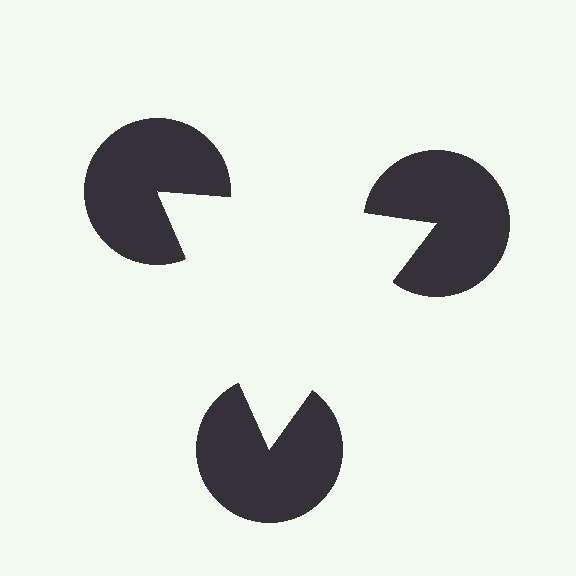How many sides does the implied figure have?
3 sides.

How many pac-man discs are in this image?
There are 3 — one at each vertex of the illusory triangle.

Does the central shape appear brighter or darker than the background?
It typically appears slightly brighter than the background, even though no actual brightness change is drawn.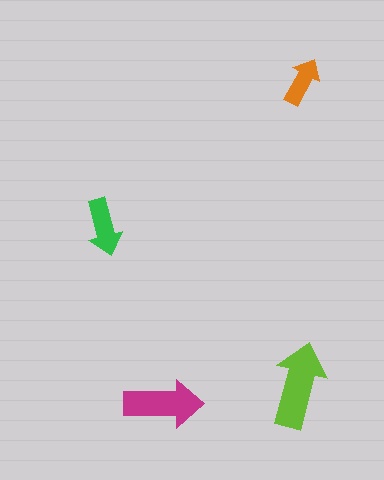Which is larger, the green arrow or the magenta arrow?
The magenta one.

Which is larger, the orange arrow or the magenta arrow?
The magenta one.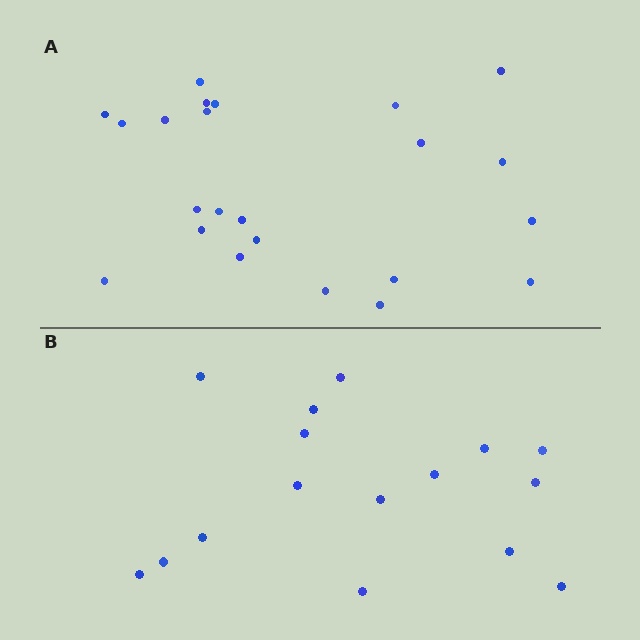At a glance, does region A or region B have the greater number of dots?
Region A (the top region) has more dots.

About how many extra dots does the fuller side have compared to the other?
Region A has roughly 8 or so more dots than region B.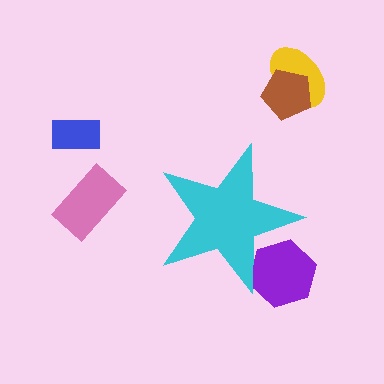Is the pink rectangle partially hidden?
No, the pink rectangle is fully visible.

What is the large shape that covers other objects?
A cyan star.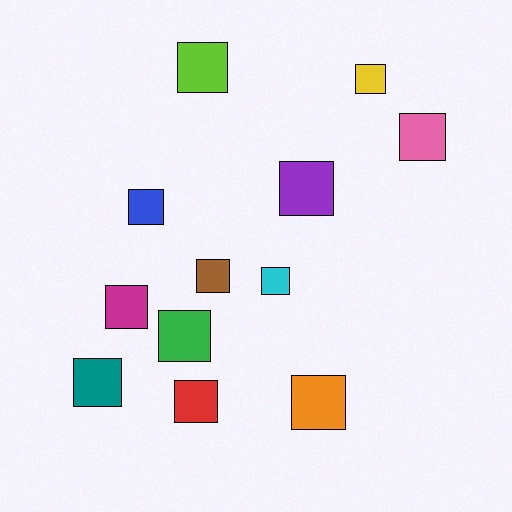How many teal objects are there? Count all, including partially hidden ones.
There is 1 teal object.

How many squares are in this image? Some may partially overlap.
There are 12 squares.